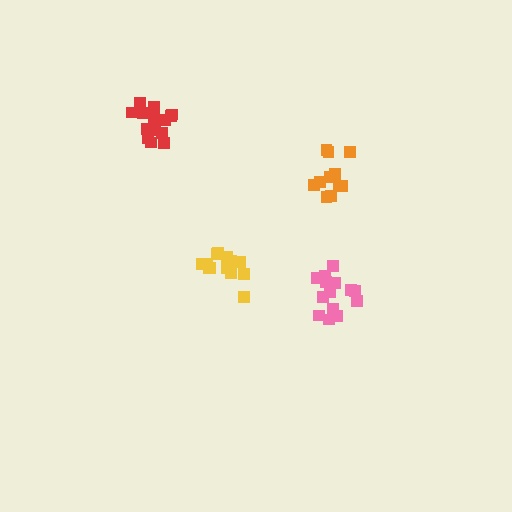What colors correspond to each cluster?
The clusters are colored: yellow, red, orange, pink.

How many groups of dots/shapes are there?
There are 4 groups.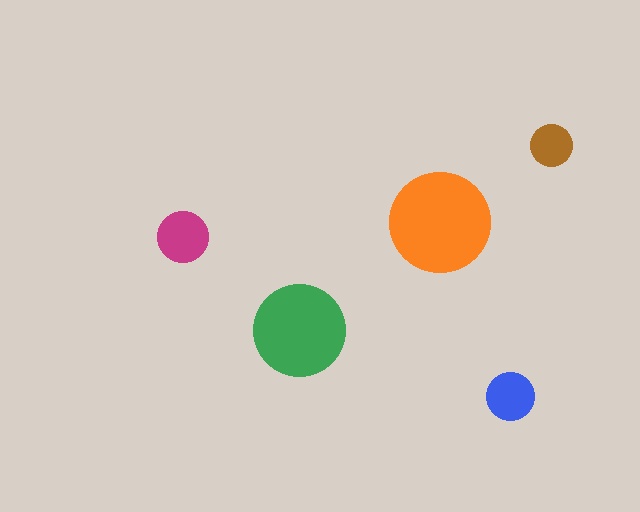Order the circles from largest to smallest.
the orange one, the green one, the magenta one, the blue one, the brown one.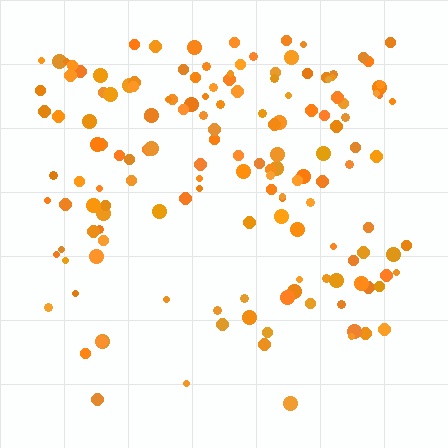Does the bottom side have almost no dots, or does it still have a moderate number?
Still a moderate number, just noticeably fewer than the top.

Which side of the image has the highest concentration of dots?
The top.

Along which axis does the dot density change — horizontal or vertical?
Vertical.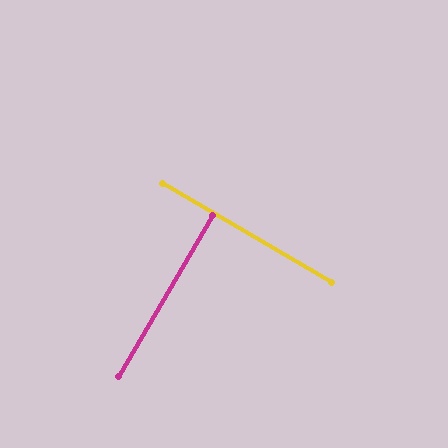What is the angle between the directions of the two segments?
Approximately 90 degrees.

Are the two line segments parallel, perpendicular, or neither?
Perpendicular — they meet at approximately 90°.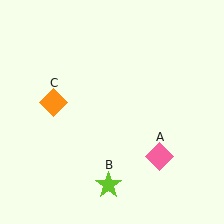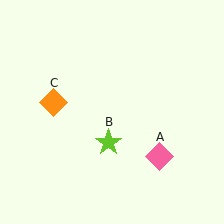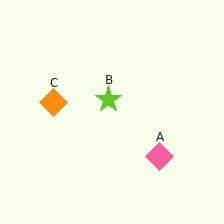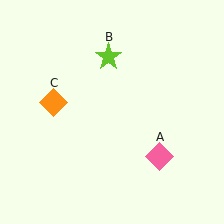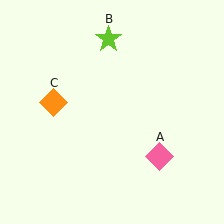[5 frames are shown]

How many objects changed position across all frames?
1 object changed position: lime star (object B).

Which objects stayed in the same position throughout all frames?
Pink diamond (object A) and orange diamond (object C) remained stationary.